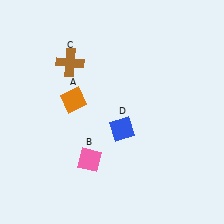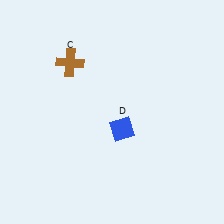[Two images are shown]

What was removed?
The pink diamond (B), the orange diamond (A) were removed in Image 2.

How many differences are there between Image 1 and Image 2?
There are 2 differences between the two images.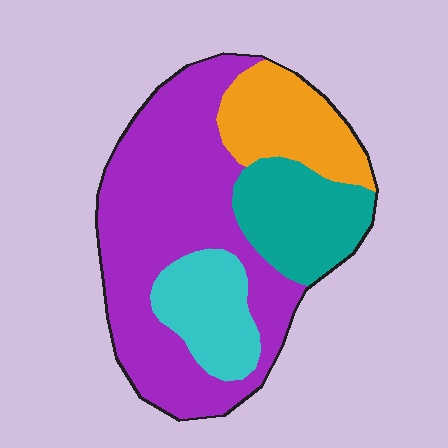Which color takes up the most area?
Purple, at roughly 50%.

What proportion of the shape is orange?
Orange covers 16% of the shape.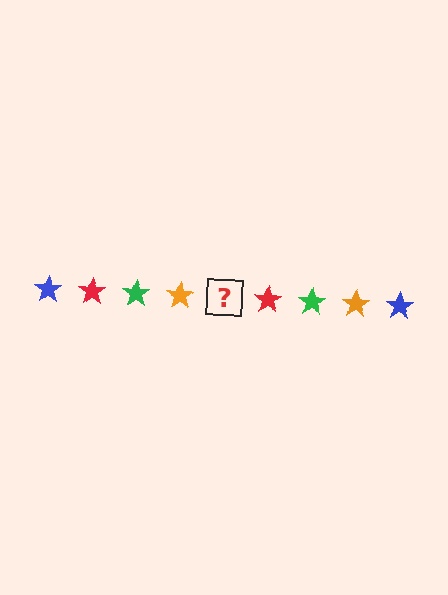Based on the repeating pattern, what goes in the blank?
The blank should be a blue star.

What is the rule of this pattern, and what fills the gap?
The rule is that the pattern cycles through blue, red, green, orange stars. The gap should be filled with a blue star.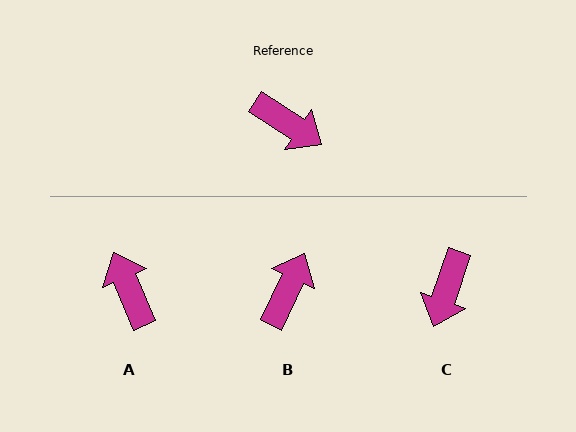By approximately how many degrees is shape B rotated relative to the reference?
Approximately 98 degrees counter-clockwise.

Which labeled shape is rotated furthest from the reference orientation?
A, about 147 degrees away.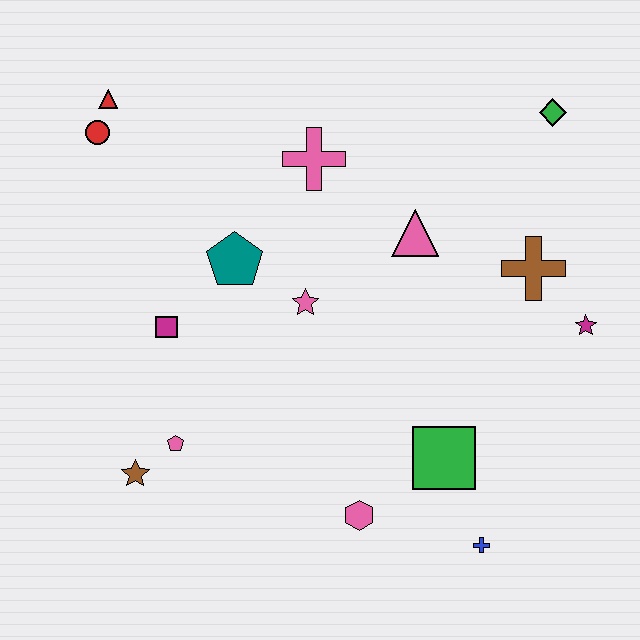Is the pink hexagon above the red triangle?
No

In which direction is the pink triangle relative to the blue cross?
The pink triangle is above the blue cross.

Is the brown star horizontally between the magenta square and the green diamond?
No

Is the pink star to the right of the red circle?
Yes